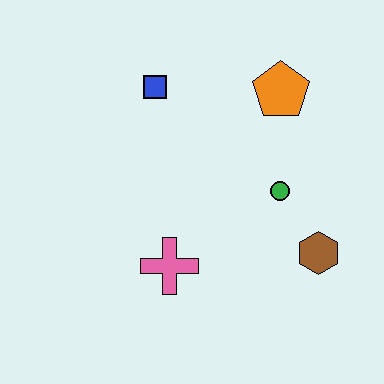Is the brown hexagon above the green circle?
No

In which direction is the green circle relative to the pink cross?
The green circle is to the right of the pink cross.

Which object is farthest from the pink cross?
The orange pentagon is farthest from the pink cross.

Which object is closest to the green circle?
The brown hexagon is closest to the green circle.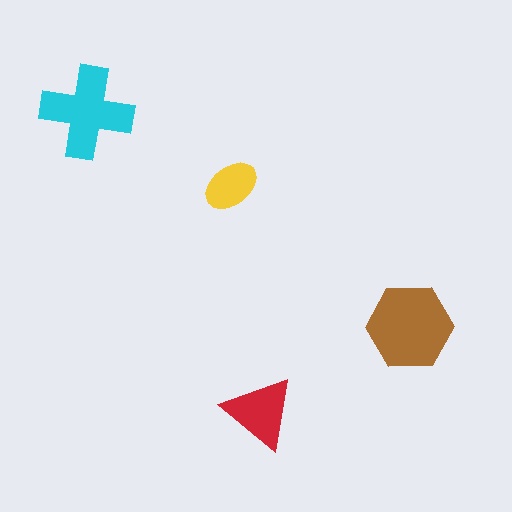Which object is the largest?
The brown hexagon.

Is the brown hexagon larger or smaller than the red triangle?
Larger.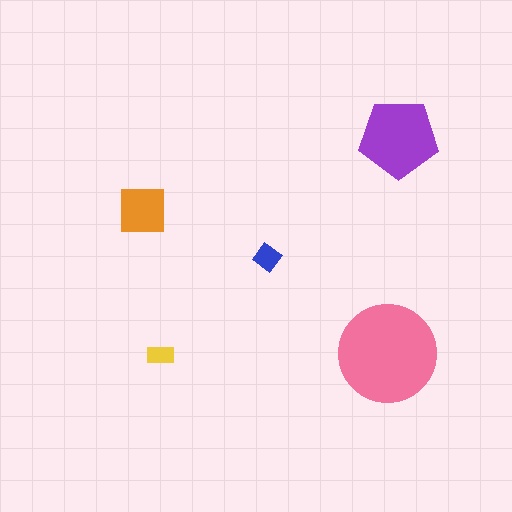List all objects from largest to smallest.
The pink circle, the purple pentagon, the orange square, the blue diamond, the yellow rectangle.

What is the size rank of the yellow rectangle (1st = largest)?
5th.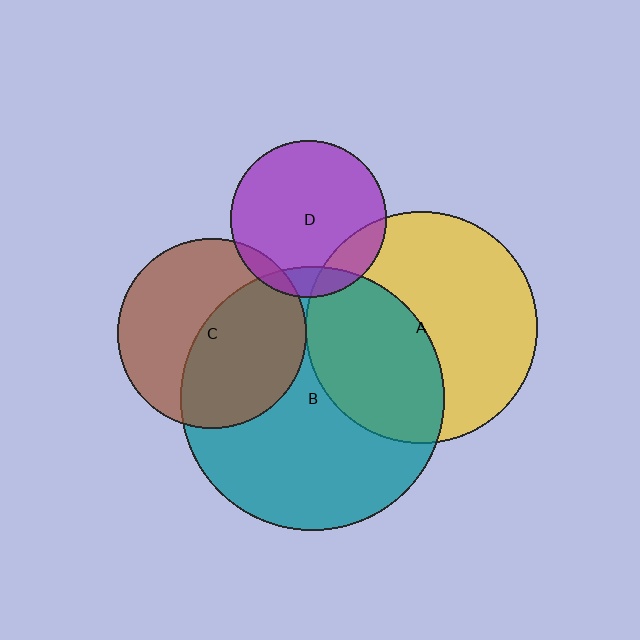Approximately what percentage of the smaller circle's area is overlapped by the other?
Approximately 5%.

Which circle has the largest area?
Circle B (teal).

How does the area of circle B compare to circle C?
Approximately 1.9 times.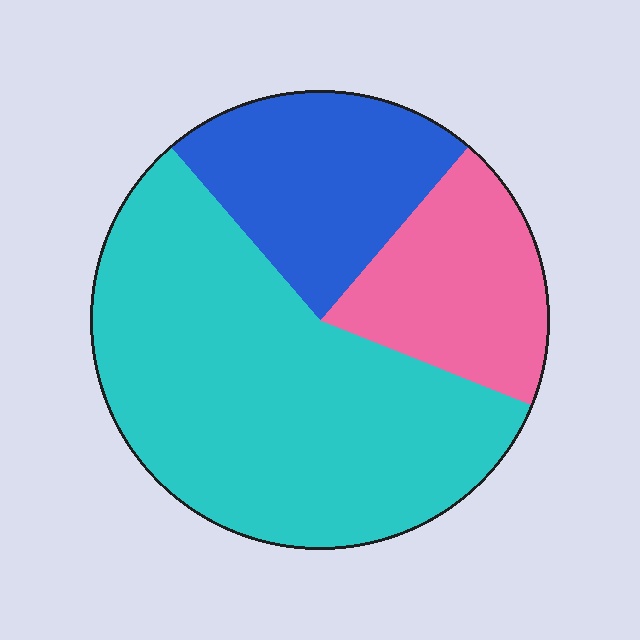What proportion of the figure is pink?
Pink takes up about one fifth (1/5) of the figure.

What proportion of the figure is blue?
Blue covers 23% of the figure.